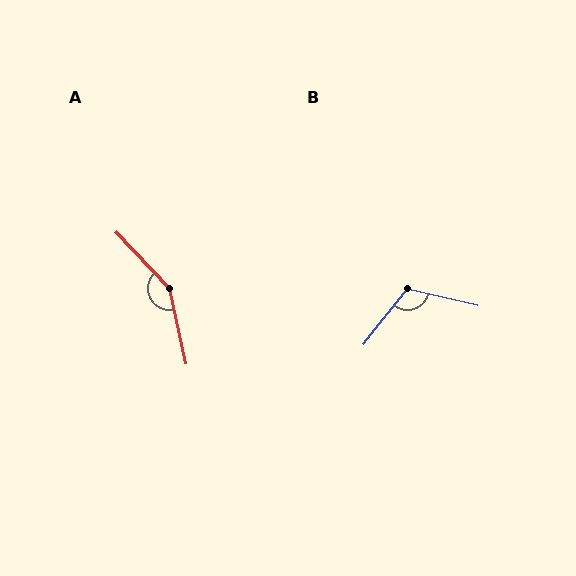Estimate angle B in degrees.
Approximately 115 degrees.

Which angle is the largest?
A, at approximately 149 degrees.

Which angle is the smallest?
B, at approximately 115 degrees.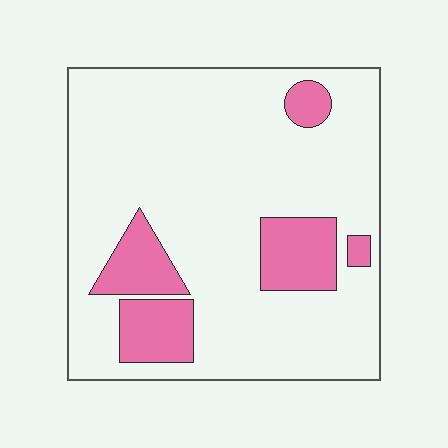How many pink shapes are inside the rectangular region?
5.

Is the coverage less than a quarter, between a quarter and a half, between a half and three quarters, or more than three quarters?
Less than a quarter.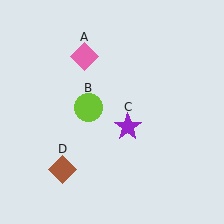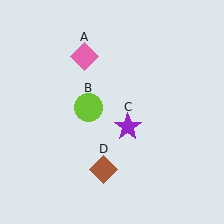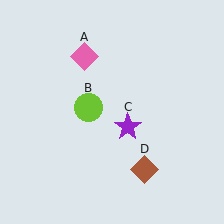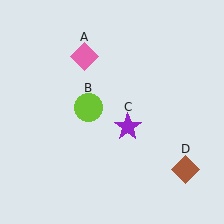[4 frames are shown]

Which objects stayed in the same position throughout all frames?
Pink diamond (object A) and lime circle (object B) and purple star (object C) remained stationary.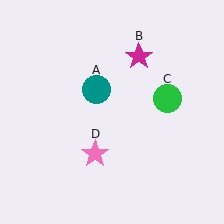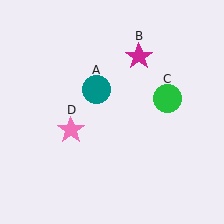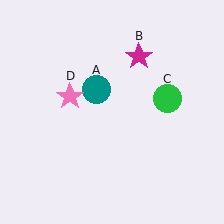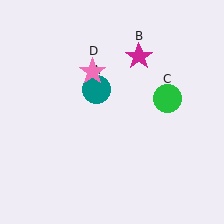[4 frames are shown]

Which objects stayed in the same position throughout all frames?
Teal circle (object A) and magenta star (object B) and green circle (object C) remained stationary.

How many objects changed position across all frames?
1 object changed position: pink star (object D).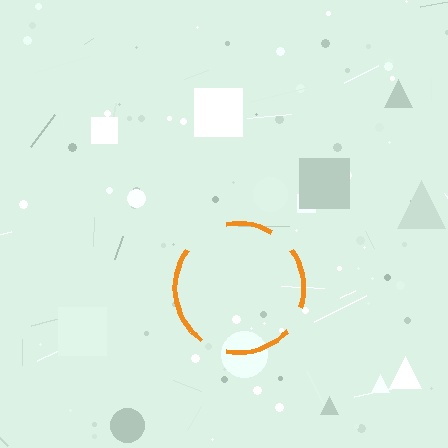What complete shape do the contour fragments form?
The contour fragments form a circle.